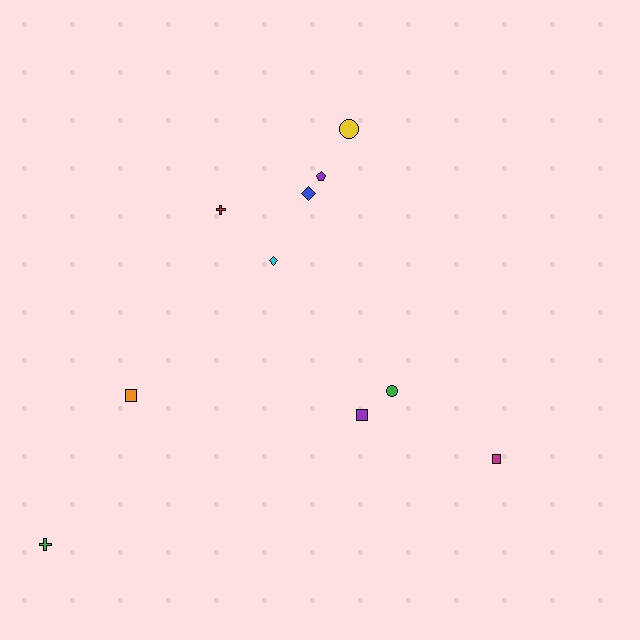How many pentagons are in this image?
There is 1 pentagon.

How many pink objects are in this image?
There are no pink objects.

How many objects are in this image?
There are 10 objects.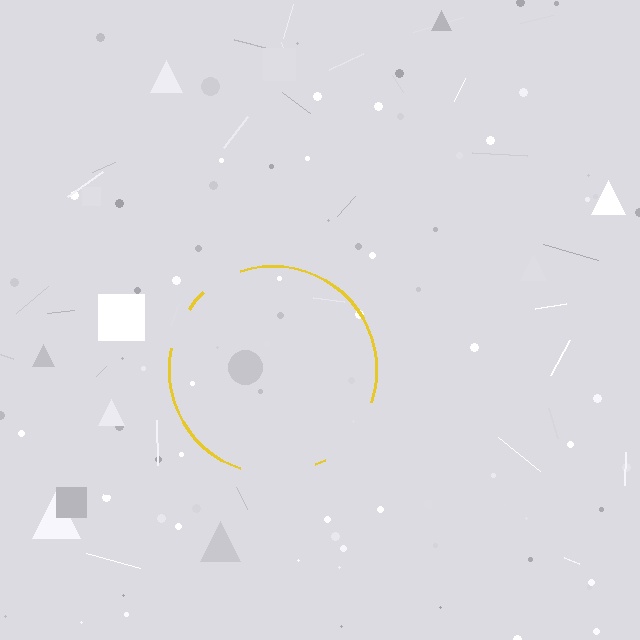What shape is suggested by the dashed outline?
The dashed outline suggests a circle.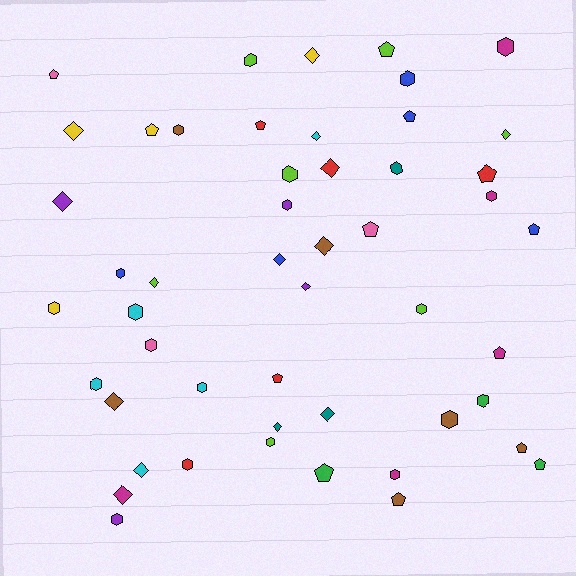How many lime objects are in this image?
There are 7 lime objects.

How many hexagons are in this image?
There are 21 hexagons.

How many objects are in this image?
There are 50 objects.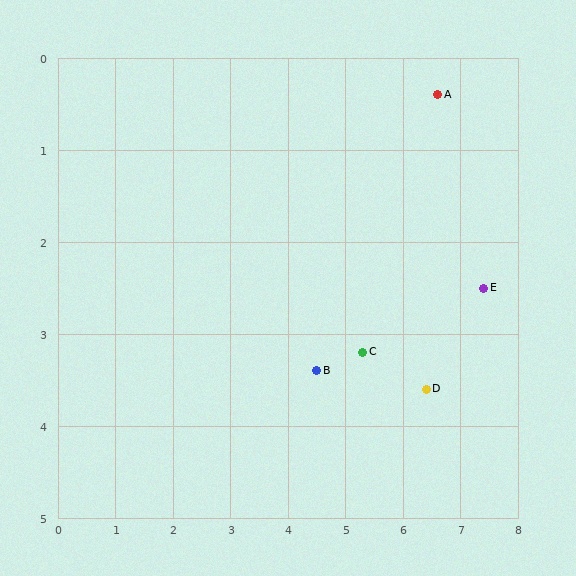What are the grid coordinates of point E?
Point E is at approximately (7.4, 2.5).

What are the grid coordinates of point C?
Point C is at approximately (5.3, 3.2).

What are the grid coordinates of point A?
Point A is at approximately (6.6, 0.4).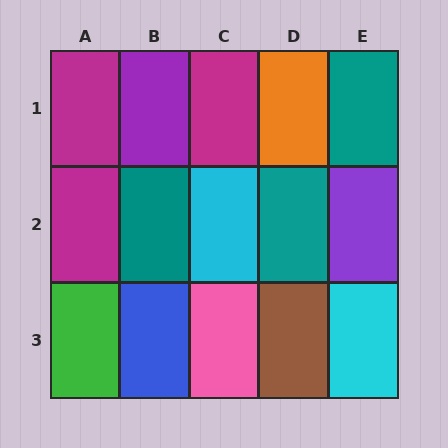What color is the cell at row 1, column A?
Magenta.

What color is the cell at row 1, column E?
Teal.